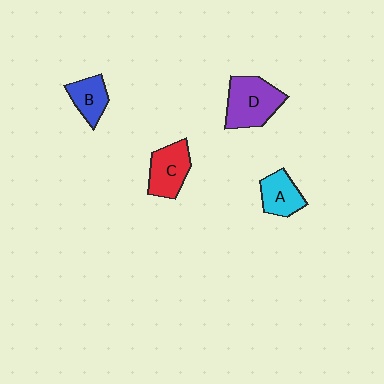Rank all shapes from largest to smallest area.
From largest to smallest: D (purple), C (red), A (cyan), B (blue).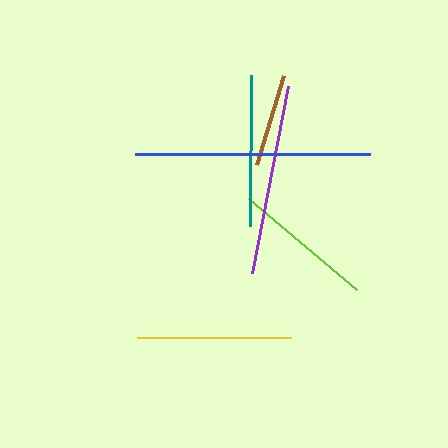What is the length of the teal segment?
The teal segment is approximately 151 pixels long.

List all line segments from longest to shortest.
From longest to shortest: blue, purple, yellow, teal, lime, brown.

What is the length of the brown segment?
The brown segment is approximately 94 pixels long.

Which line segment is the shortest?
The brown line is the shortest at approximately 94 pixels.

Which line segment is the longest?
The blue line is the longest at approximately 235 pixels.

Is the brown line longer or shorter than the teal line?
The teal line is longer than the brown line.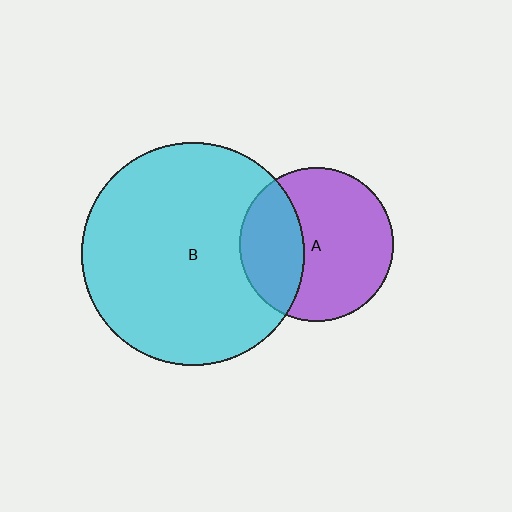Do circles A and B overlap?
Yes.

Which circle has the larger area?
Circle B (cyan).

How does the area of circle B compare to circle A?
Approximately 2.1 times.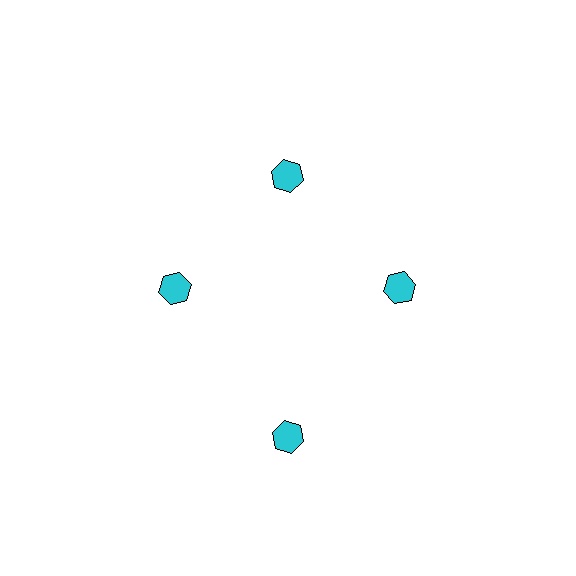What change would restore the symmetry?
The symmetry would be restored by moving it inward, back onto the ring so that all 4 hexagons sit at equal angles and equal distance from the center.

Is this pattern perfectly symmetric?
No. The 4 cyan hexagons are arranged in a ring, but one element near the 6 o'clock position is pushed outward from the center, breaking the 4-fold rotational symmetry.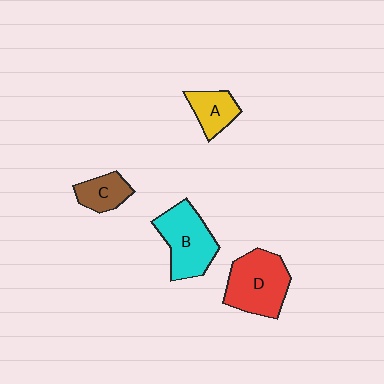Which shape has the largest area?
Shape D (red).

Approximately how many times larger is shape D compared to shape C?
Approximately 2.1 times.